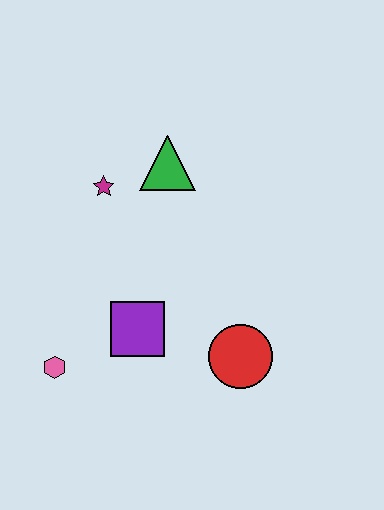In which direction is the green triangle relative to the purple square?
The green triangle is above the purple square.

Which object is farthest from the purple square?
The green triangle is farthest from the purple square.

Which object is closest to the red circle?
The purple square is closest to the red circle.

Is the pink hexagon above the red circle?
No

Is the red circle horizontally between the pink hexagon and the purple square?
No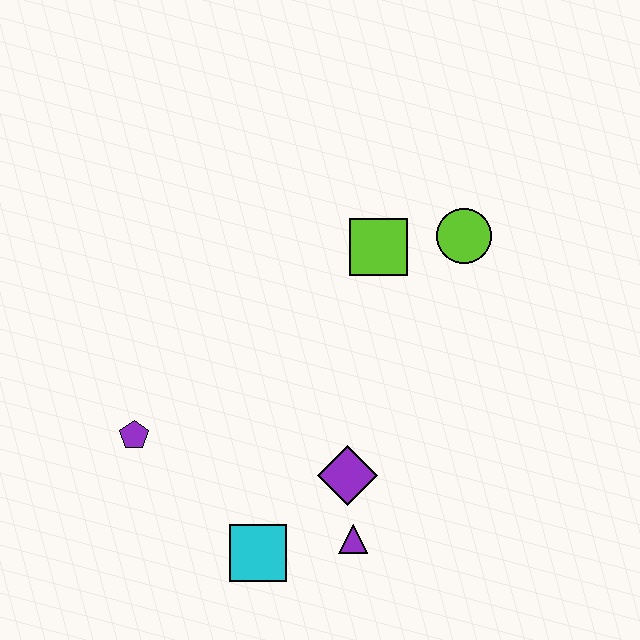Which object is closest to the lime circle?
The lime square is closest to the lime circle.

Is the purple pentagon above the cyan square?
Yes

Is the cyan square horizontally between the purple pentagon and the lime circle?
Yes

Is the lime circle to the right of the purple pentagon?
Yes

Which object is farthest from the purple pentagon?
The lime circle is farthest from the purple pentagon.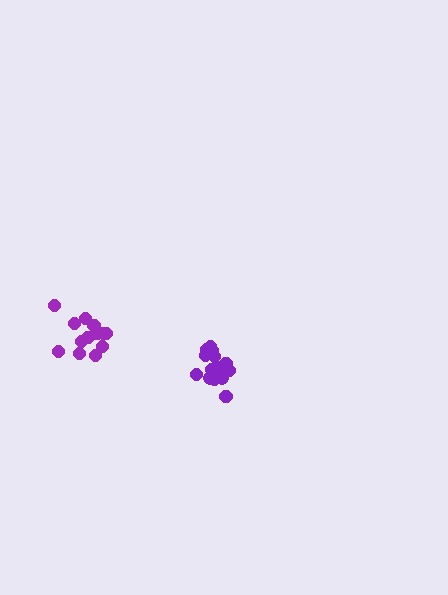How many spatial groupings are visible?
There are 2 spatial groupings.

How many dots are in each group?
Group 1: 13 dots, Group 2: 16 dots (29 total).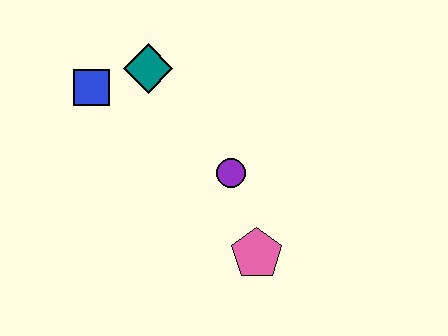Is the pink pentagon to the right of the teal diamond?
Yes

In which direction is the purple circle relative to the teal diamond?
The purple circle is below the teal diamond.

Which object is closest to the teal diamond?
The blue square is closest to the teal diamond.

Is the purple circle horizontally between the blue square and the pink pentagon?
Yes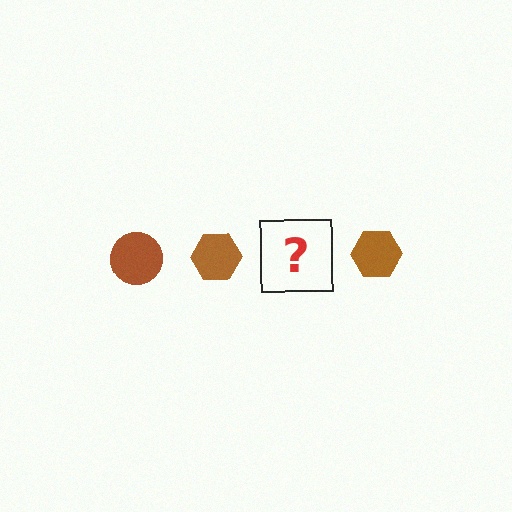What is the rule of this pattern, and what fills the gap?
The rule is that the pattern cycles through circle, hexagon shapes in brown. The gap should be filled with a brown circle.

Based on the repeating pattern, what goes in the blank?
The blank should be a brown circle.